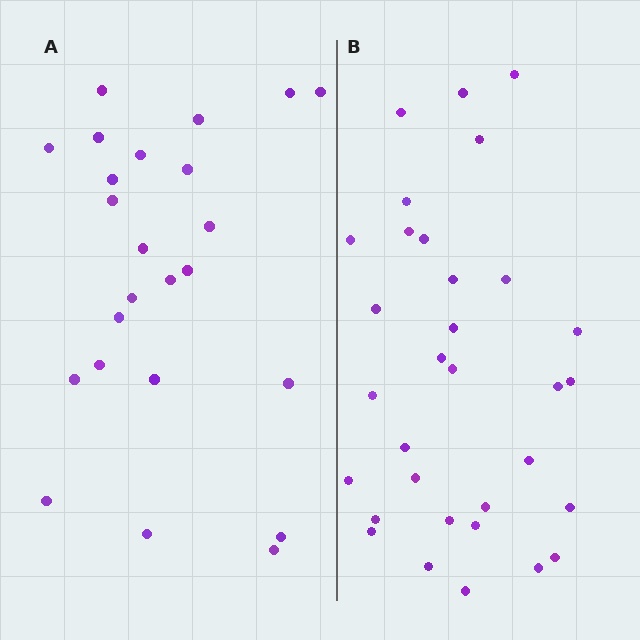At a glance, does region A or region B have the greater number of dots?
Region B (the right region) has more dots.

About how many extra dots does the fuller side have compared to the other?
Region B has roughly 8 or so more dots than region A.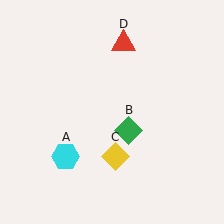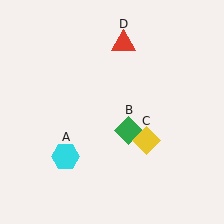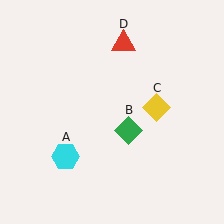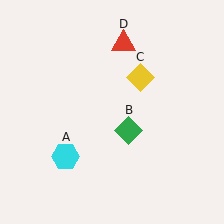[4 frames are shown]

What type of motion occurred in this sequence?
The yellow diamond (object C) rotated counterclockwise around the center of the scene.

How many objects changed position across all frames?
1 object changed position: yellow diamond (object C).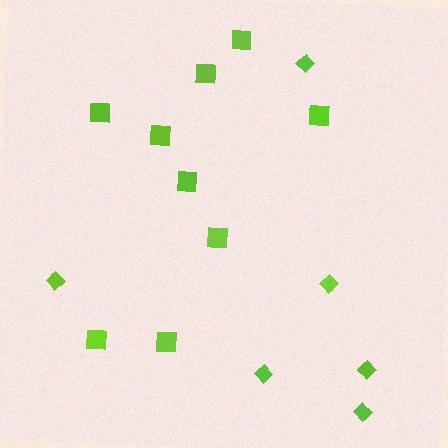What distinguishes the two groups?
There are 2 groups: one group of diamonds (6) and one group of squares (9).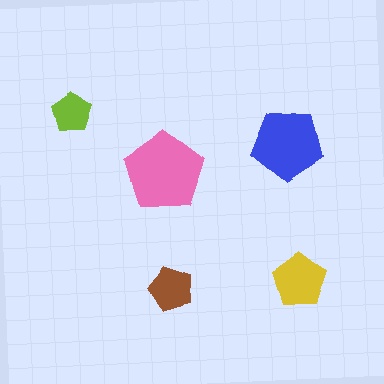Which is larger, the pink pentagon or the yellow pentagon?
The pink one.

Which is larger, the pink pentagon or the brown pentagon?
The pink one.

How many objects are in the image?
There are 5 objects in the image.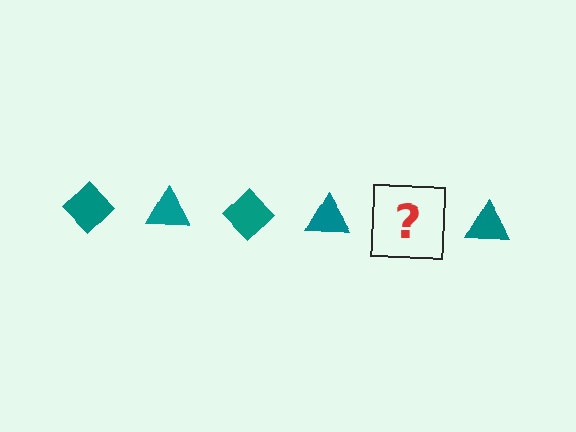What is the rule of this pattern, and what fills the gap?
The rule is that the pattern cycles through diamond, triangle shapes in teal. The gap should be filled with a teal diamond.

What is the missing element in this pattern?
The missing element is a teal diamond.